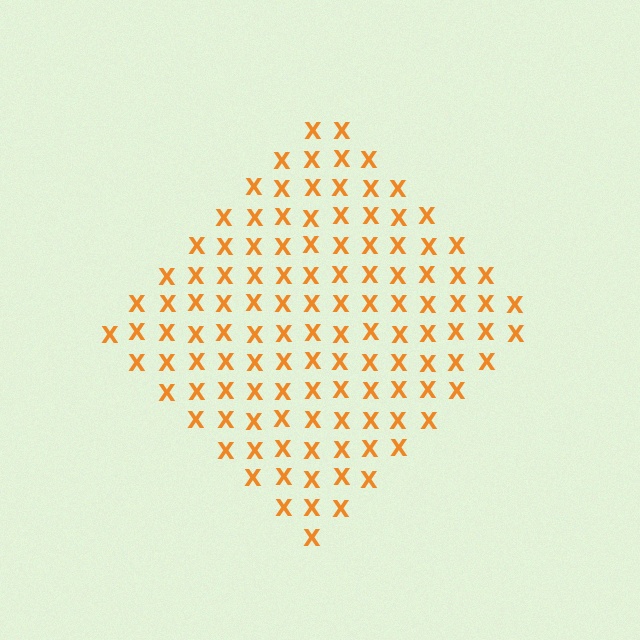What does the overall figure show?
The overall figure shows a diamond.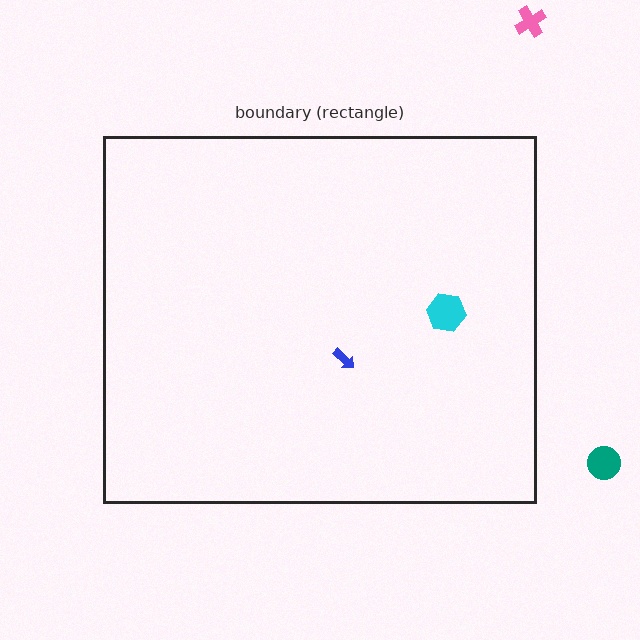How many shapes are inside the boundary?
2 inside, 2 outside.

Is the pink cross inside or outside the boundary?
Outside.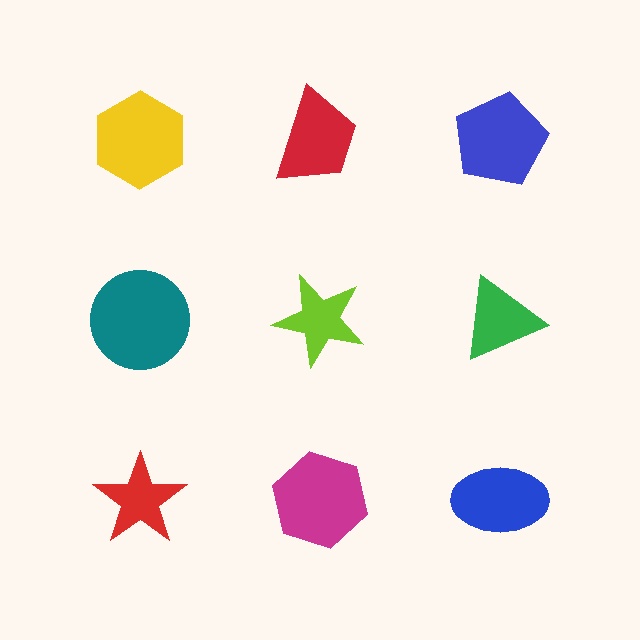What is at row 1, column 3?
A blue pentagon.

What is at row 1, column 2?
A red trapezoid.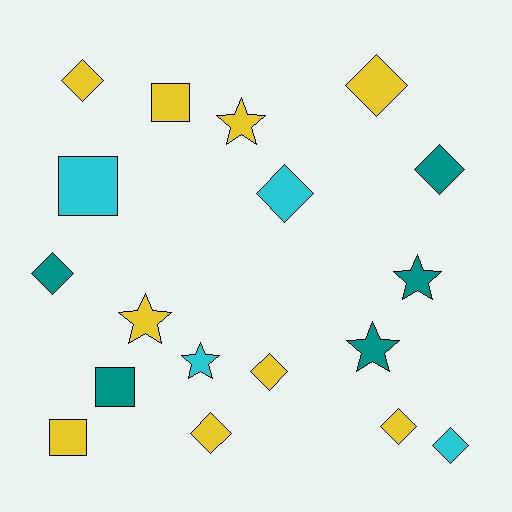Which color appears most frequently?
Yellow, with 9 objects.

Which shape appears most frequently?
Diamond, with 9 objects.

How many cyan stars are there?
There is 1 cyan star.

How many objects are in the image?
There are 18 objects.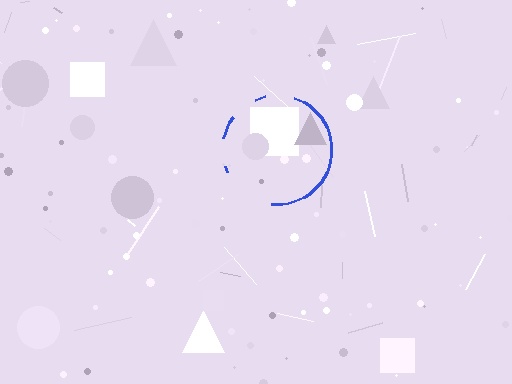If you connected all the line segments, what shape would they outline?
They would outline a circle.